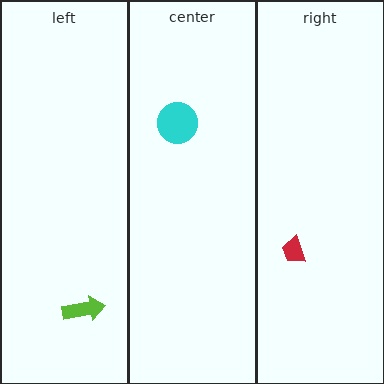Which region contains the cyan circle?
The center region.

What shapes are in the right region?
The red trapezoid.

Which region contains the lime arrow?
The left region.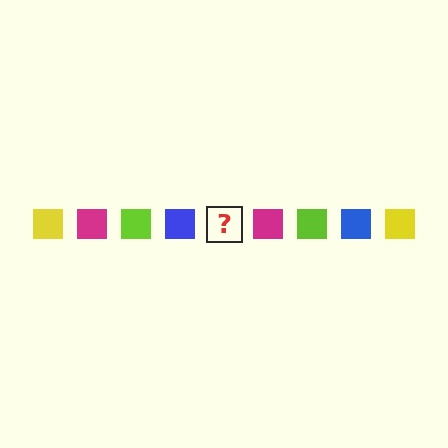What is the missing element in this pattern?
The missing element is a yellow square.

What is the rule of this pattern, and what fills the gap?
The rule is that the pattern cycles through yellow, magenta, lime, blue squares. The gap should be filled with a yellow square.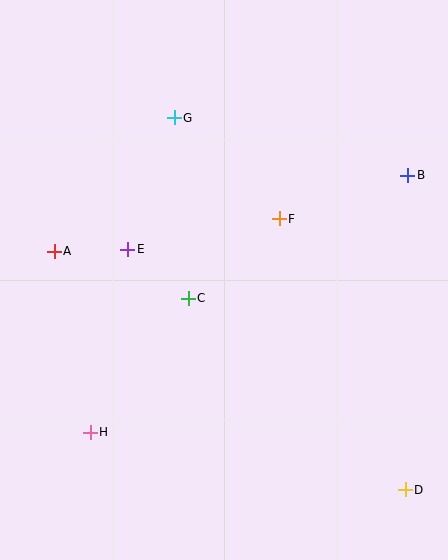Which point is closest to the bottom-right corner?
Point D is closest to the bottom-right corner.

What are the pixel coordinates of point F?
Point F is at (279, 219).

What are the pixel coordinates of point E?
Point E is at (128, 249).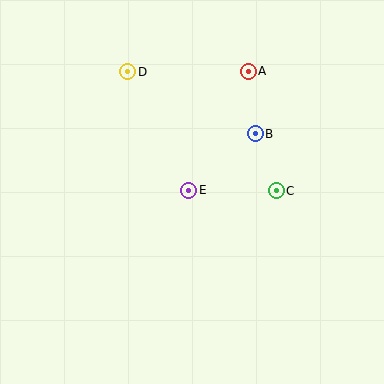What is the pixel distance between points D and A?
The distance between D and A is 120 pixels.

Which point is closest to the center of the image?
Point E at (189, 190) is closest to the center.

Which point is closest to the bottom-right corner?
Point C is closest to the bottom-right corner.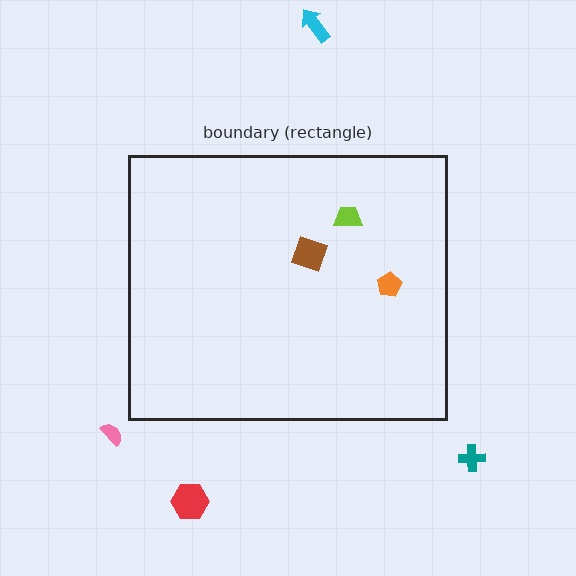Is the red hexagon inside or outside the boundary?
Outside.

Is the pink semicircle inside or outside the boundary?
Outside.